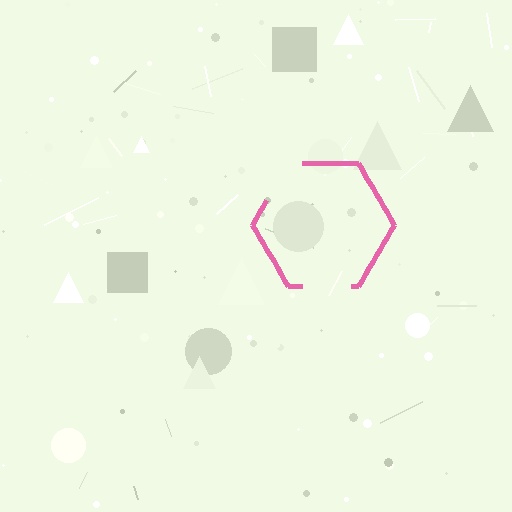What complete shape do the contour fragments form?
The contour fragments form a hexagon.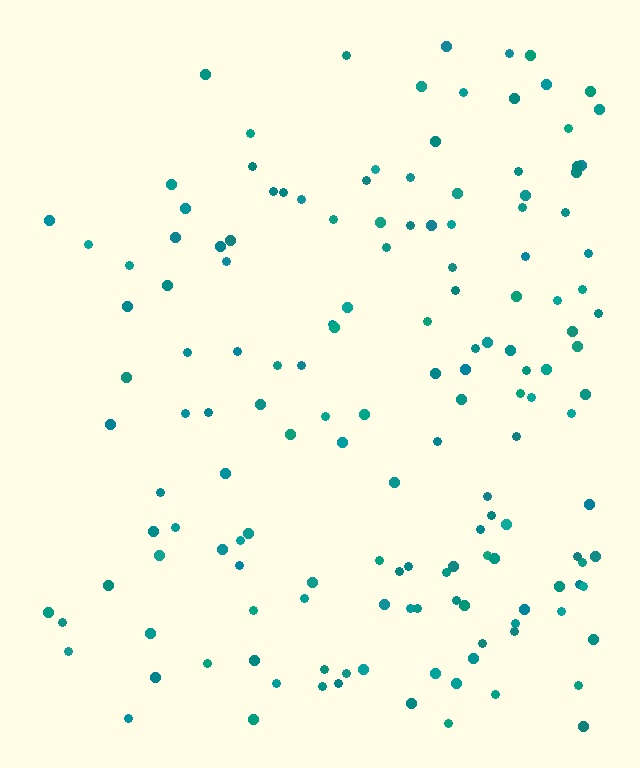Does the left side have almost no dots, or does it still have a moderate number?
Still a moderate number, just noticeably fewer than the right.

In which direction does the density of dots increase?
From left to right, with the right side densest.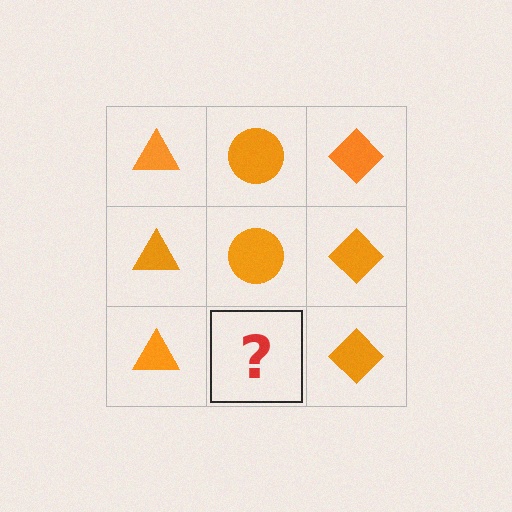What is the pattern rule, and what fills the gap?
The rule is that each column has a consistent shape. The gap should be filled with an orange circle.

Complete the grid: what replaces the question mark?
The question mark should be replaced with an orange circle.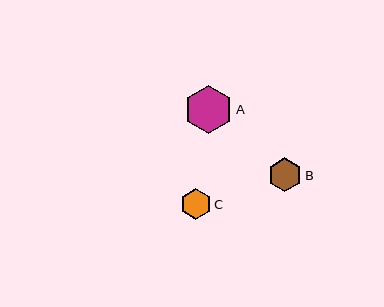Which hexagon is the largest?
Hexagon A is the largest with a size of approximately 48 pixels.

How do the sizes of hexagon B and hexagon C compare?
Hexagon B and hexagon C are approximately the same size.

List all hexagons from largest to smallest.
From largest to smallest: A, B, C.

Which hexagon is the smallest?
Hexagon C is the smallest with a size of approximately 31 pixels.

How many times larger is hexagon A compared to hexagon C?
Hexagon A is approximately 1.5 times the size of hexagon C.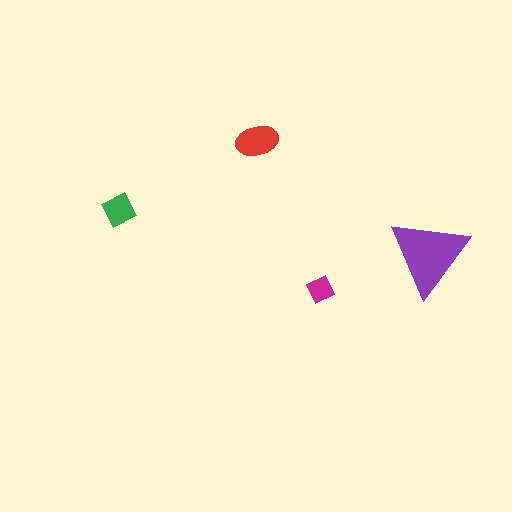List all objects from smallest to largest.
The magenta diamond, the green square, the red ellipse, the purple triangle.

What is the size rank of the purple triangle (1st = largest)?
1st.